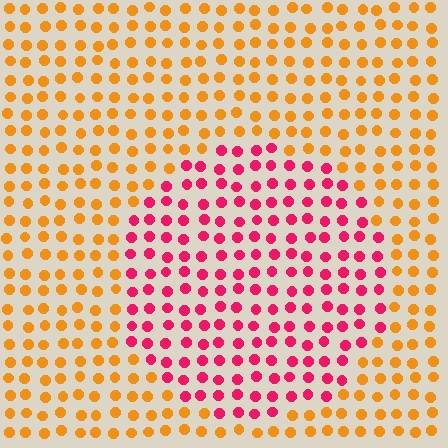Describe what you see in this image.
The image is filled with small orange elements in a uniform arrangement. A circle-shaped region is visible where the elements are tinted to a slightly different hue, forming a subtle color boundary.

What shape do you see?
I see a circle.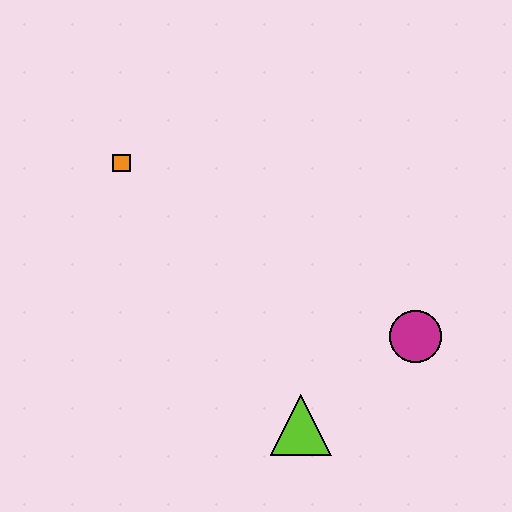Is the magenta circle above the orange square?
No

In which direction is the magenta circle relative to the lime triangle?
The magenta circle is to the right of the lime triangle.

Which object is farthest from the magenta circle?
The orange square is farthest from the magenta circle.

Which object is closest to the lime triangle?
The magenta circle is closest to the lime triangle.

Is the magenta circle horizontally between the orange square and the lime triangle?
No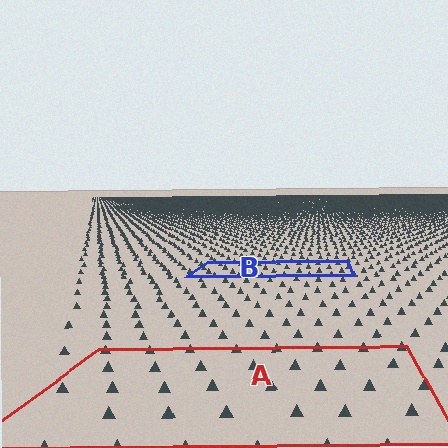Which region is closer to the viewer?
Region A is closer. The texture elements there are larger and more spread out.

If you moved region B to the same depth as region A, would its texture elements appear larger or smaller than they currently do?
They would appear larger. At a closer depth, the same texture elements are projected at a bigger on-screen size.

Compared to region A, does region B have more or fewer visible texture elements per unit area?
Region B has more texture elements per unit area — they are packed more densely because it is farther away.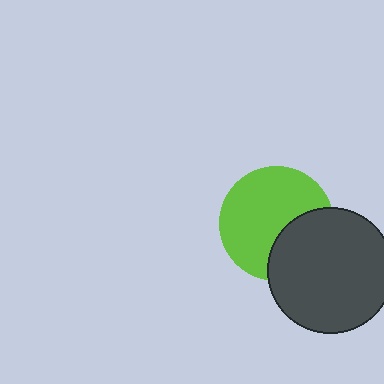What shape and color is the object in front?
The object in front is a dark gray circle.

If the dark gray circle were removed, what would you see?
You would see the complete lime circle.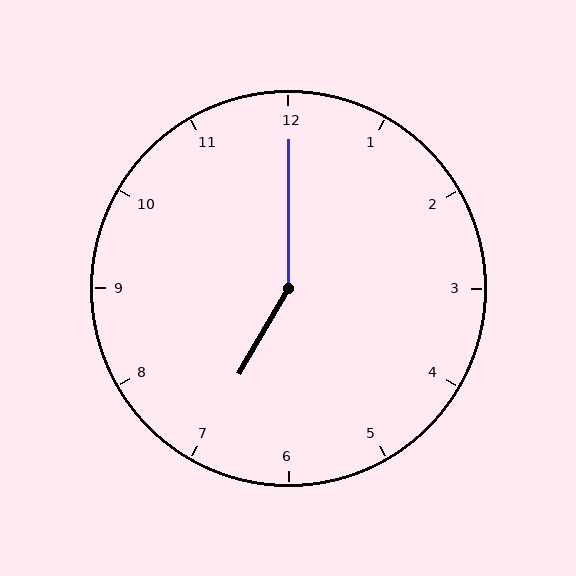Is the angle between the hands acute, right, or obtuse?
It is obtuse.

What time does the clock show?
7:00.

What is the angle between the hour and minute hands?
Approximately 150 degrees.